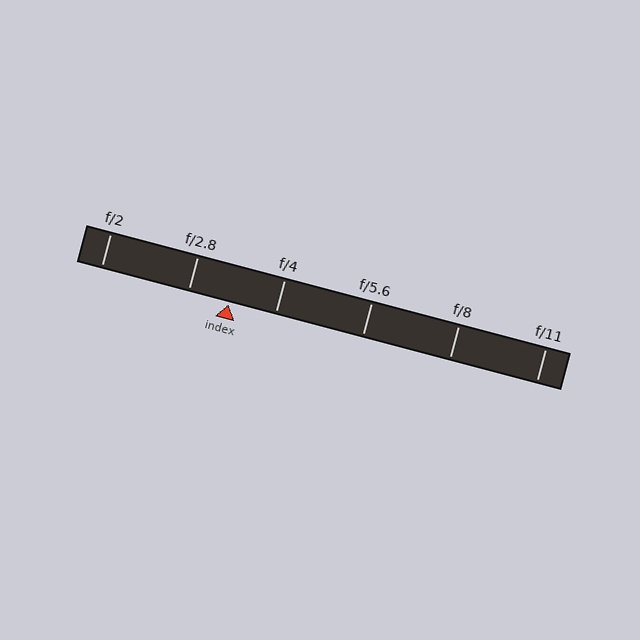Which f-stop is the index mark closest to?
The index mark is closest to f/2.8.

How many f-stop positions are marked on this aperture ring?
There are 6 f-stop positions marked.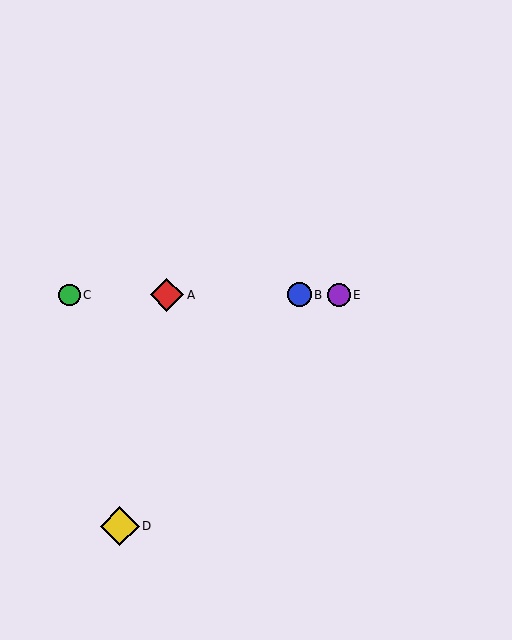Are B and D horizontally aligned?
No, B is at y≈295 and D is at y≈526.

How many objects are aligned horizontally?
4 objects (A, B, C, E) are aligned horizontally.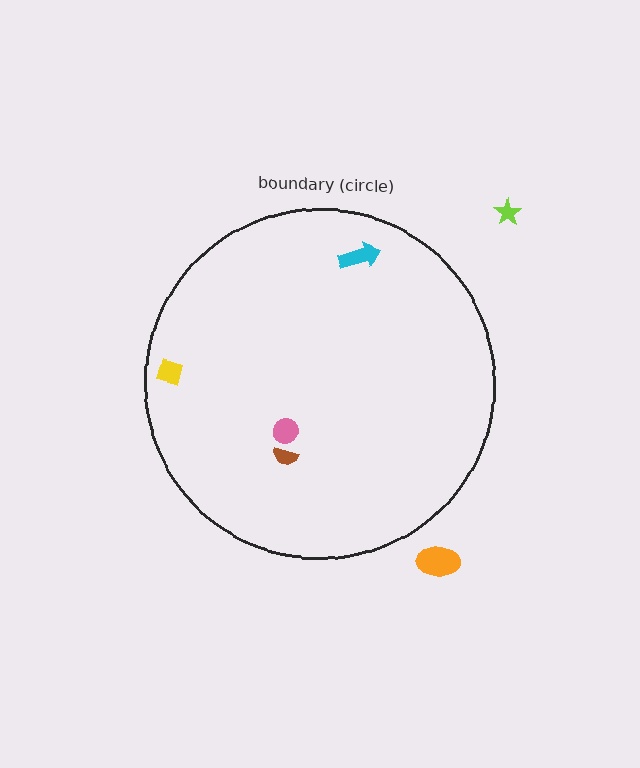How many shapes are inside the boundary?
4 inside, 2 outside.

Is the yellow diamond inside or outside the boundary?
Inside.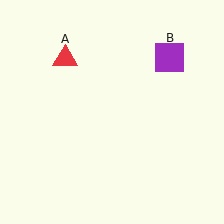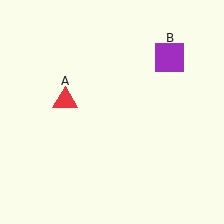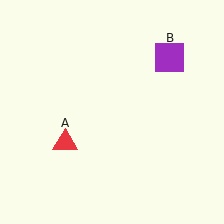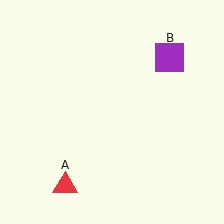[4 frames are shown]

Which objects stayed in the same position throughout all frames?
Purple square (object B) remained stationary.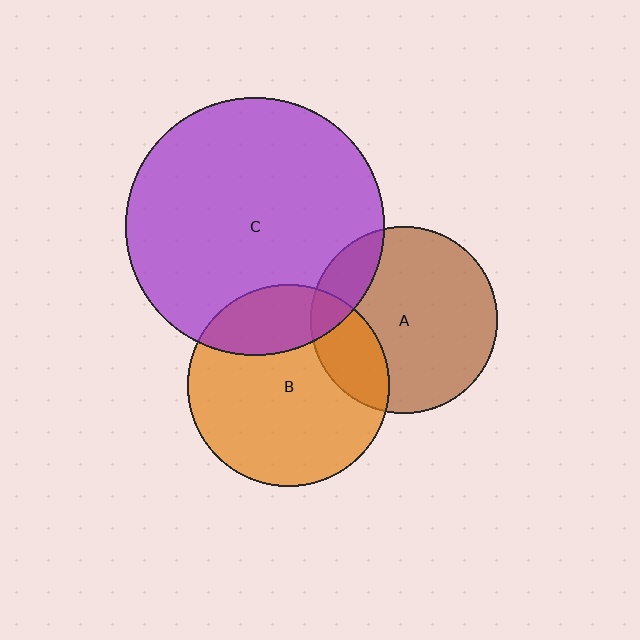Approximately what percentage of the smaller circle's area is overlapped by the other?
Approximately 20%.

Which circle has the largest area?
Circle C (purple).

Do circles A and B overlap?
Yes.